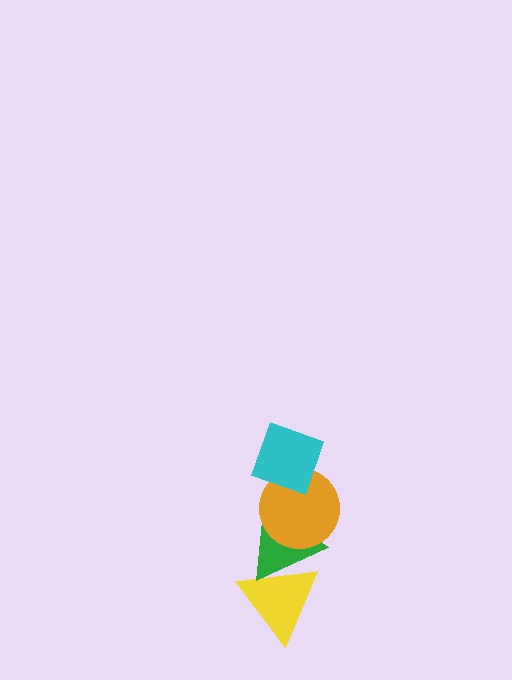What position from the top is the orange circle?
The orange circle is 2nd from the top.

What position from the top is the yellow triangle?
The yellow triangle is 4th from the top.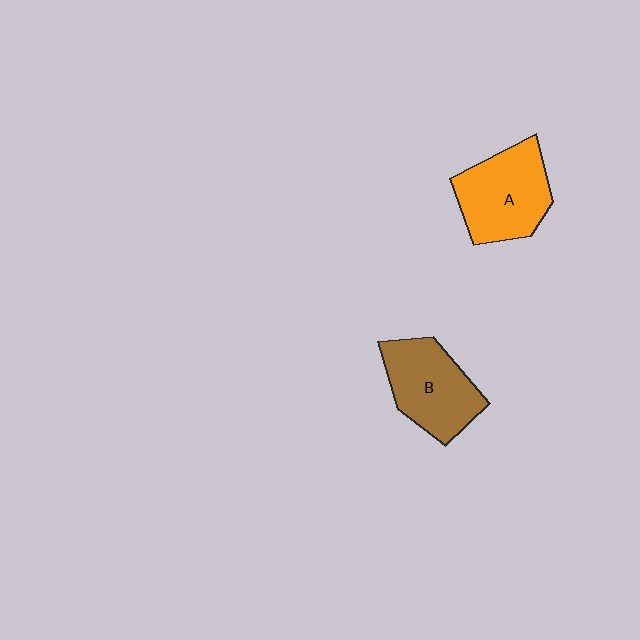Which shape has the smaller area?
Shape B (brown).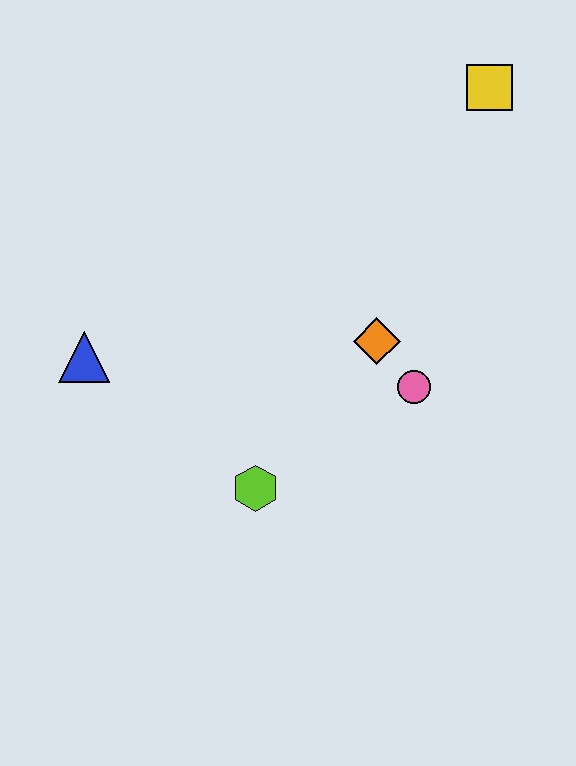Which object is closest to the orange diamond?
The pink circle is closest to the orange diamond.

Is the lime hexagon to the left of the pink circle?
Yes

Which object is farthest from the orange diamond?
The blue triangle is farthest from the orange diamond.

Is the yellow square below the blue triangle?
No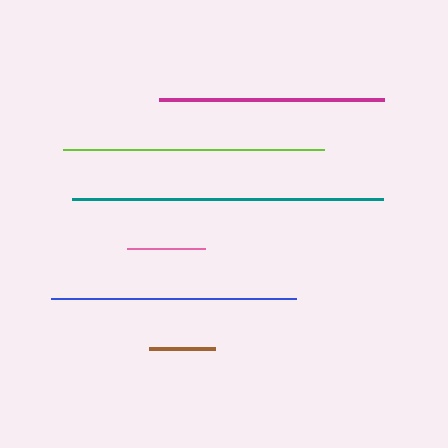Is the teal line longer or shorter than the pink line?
The teal line is longer than the pink line.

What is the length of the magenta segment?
The magenta segment is approximately 225 pixels long.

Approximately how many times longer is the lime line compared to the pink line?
The lime line is approximately 3.4 times the length of the pink line.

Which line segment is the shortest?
The brown line is the shortest at approximately 65 pixels.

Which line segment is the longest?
The teal line is the longest at approximately 311 pixels.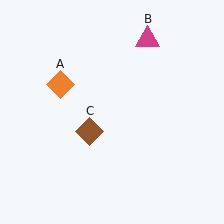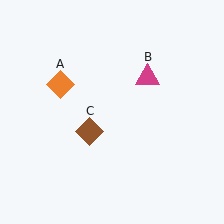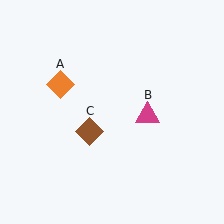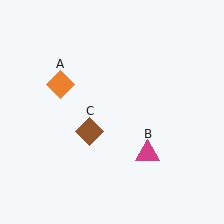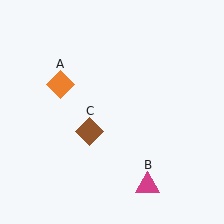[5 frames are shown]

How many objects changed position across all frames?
1 object changed position: magenta triangle (object B).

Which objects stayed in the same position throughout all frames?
Orange diamond (object A) and brown diamond (object C) remained stationary.